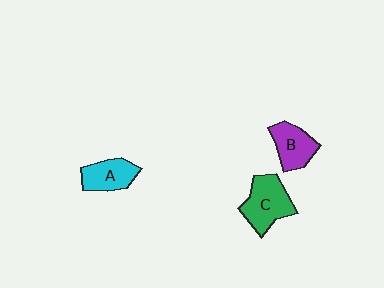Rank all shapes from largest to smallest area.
From largest to smallest: C (green), B (purple), A (cyan).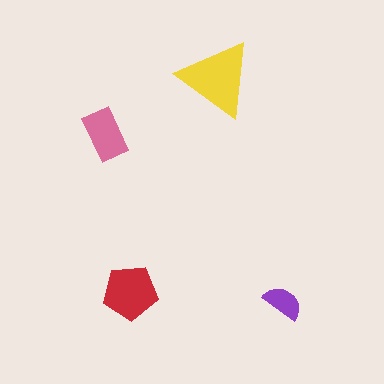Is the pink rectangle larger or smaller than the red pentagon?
Smaller.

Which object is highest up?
The yellow triangle is topmost.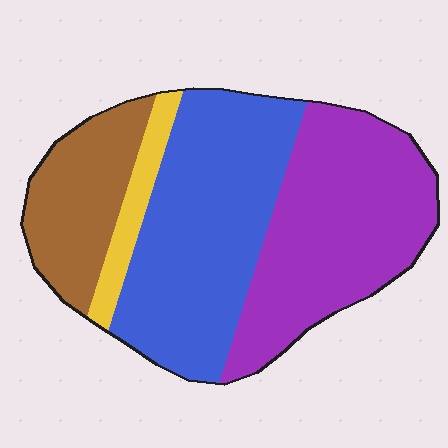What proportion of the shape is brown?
Brown covers roughly 20% of the shape.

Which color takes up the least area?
Yellow, at roughly 5%.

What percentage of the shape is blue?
Blue covers about 40% of the shape.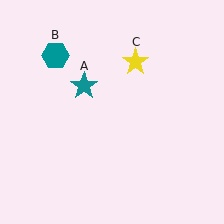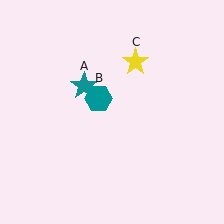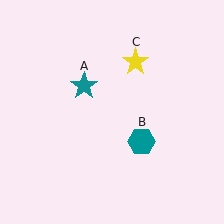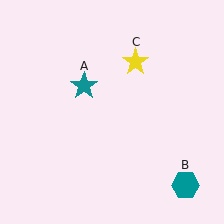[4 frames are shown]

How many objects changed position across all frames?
1 object changed position: teal hexagon (object B).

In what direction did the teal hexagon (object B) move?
The teal hexagon (object B) moved down and to the right.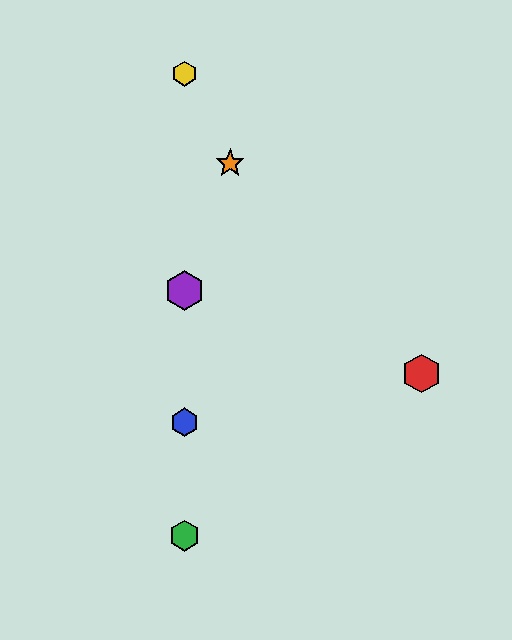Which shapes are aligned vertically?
The blue hexagon, the green hexagon, the yellow hexagon, the purple hexagon are aligned vertically.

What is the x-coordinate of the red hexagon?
The red hexagon is at x≈422.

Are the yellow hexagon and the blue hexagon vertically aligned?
Yes, both are at x≈185.